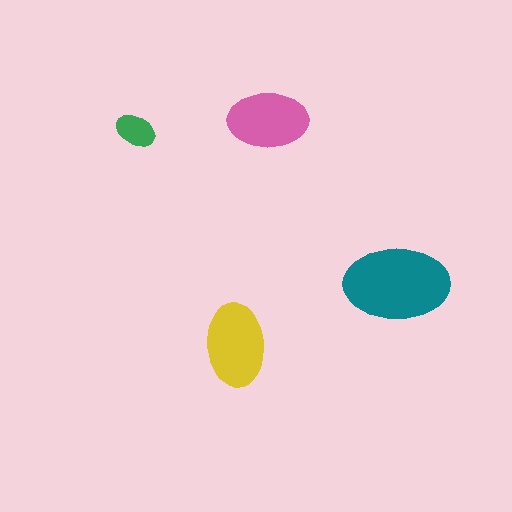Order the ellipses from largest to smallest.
the teal one, the yellow one, the pink one, the green one.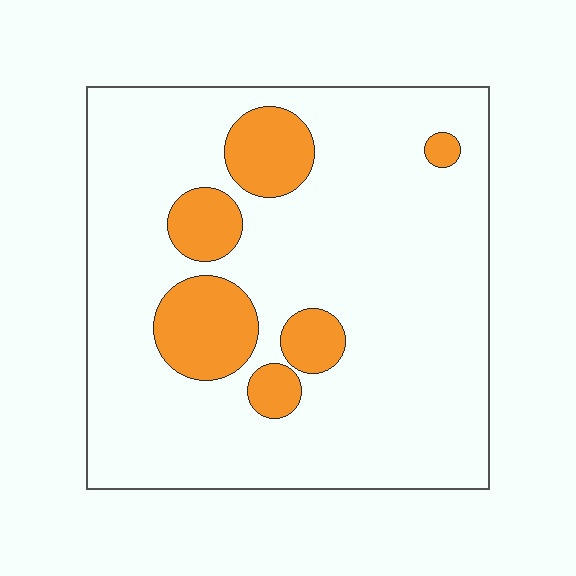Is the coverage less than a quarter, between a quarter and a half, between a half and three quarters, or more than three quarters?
Less than a quarter.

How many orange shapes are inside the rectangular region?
6.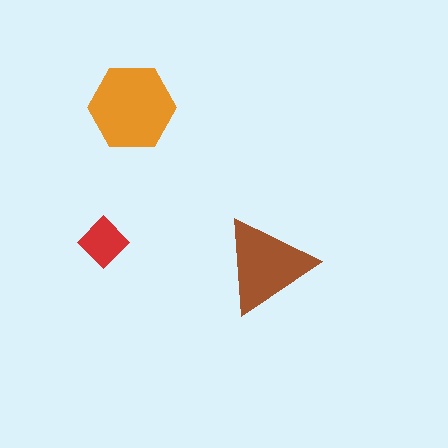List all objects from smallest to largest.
The red diamond, the brown triangle, the orange hexagon.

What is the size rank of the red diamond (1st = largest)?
3rd.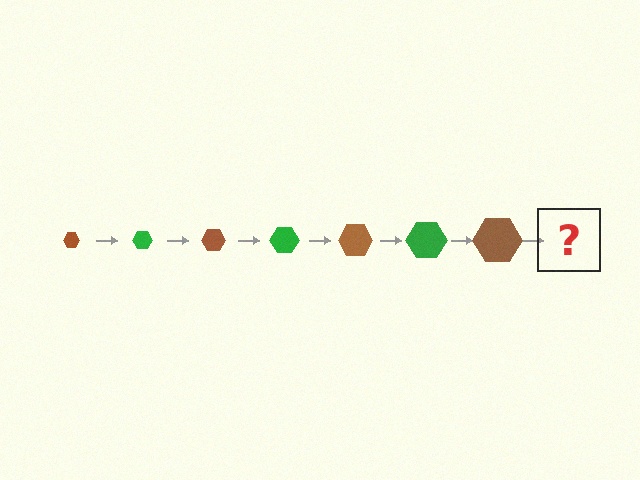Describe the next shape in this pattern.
It should be a green hexagon, larger than the previous one.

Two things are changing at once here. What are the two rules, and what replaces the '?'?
The two rules are that the hexagon grows larger each step and the color cycles through brown and green. The '?' should be a green hexagon, larger than the previous one.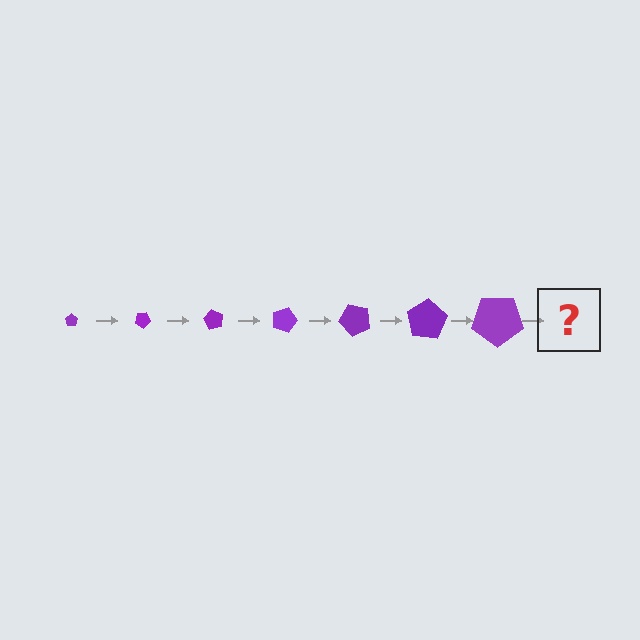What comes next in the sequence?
The next element should be a pentagon, larger than the previous one and rotated 210 degrees from the start.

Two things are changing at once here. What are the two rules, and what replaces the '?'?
The two rules are that the pentagon grows larger each step and it rotates 30 degrees each step. The '?' should be a pentagon, larger than the previous one and rotated 210 degrees from the start.